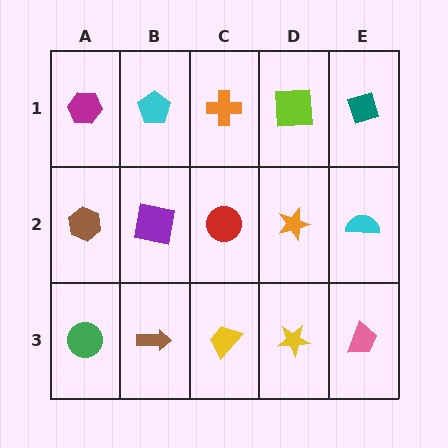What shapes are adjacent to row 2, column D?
A lime square (row 1, column D), a yellow star (row 3, column D), a red circle (row 2, column C), a cyan semicircle (row 2, column E).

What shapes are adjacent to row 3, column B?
A purple square (row 2, column B), a green circle (row 3, column A), a yellow trapezoid (row 3, column C).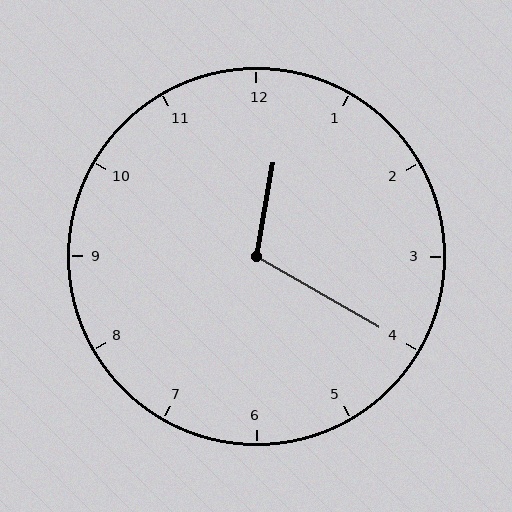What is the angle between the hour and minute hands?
Approximately 110 degrees.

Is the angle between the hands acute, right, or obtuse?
It is obtuse.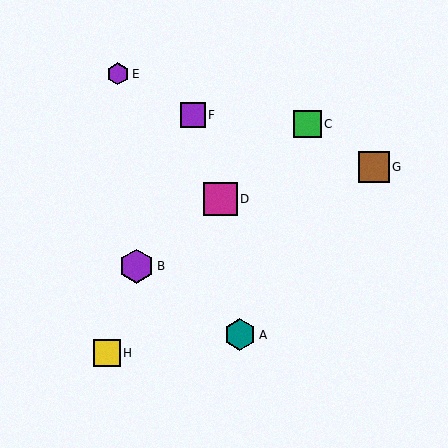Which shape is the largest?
The purple hexagon (labeled B) is the largest.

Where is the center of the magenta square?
The center of the magenta square is at (221, 199).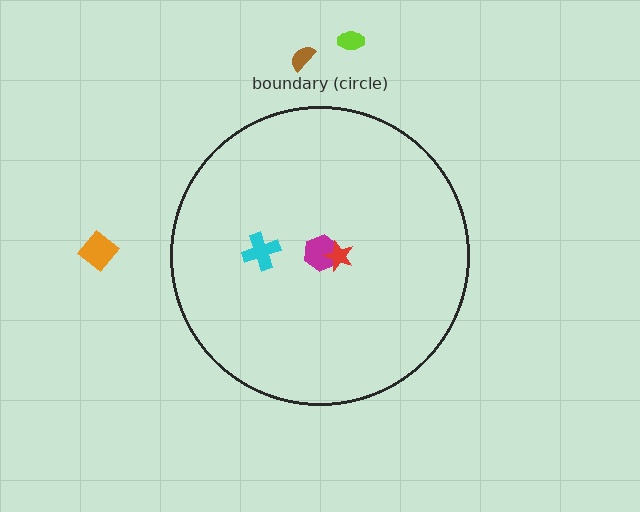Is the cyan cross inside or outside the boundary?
Inside.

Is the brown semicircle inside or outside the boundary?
Outside.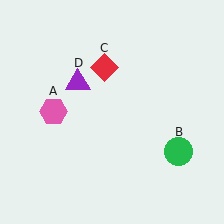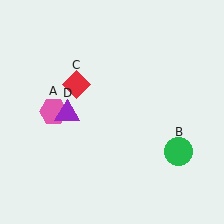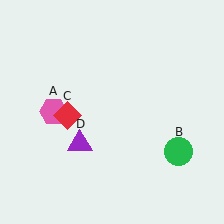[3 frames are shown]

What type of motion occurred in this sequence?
The red diamond (object C), purple triangle (object D) rotated counterclockwise around the center of the scene.